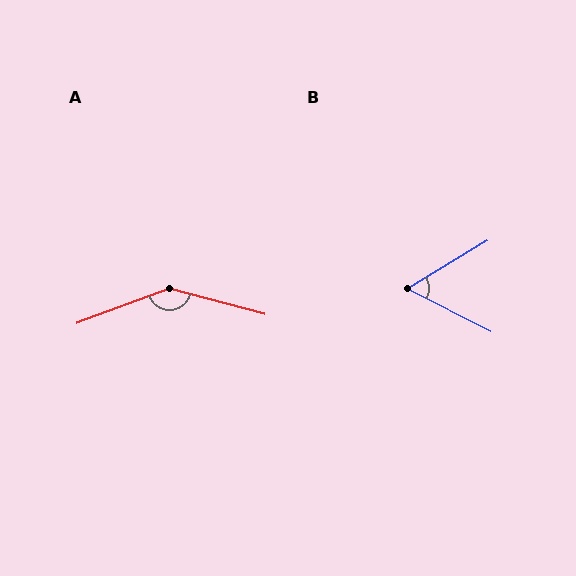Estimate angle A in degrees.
Approximately 145 degrees.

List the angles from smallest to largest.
B (58°), A (145°).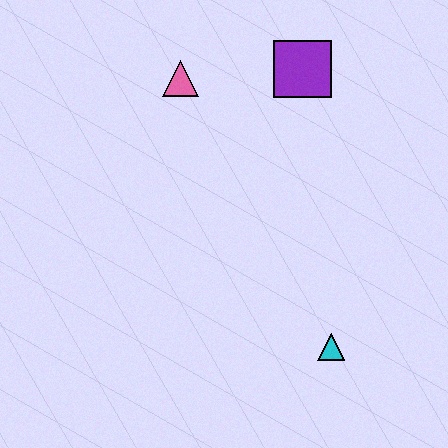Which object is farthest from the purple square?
The cyan triangle is farthest from the purple square.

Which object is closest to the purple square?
The pink triangle is closest to the purple square.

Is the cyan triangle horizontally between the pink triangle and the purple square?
No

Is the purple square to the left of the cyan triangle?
Yes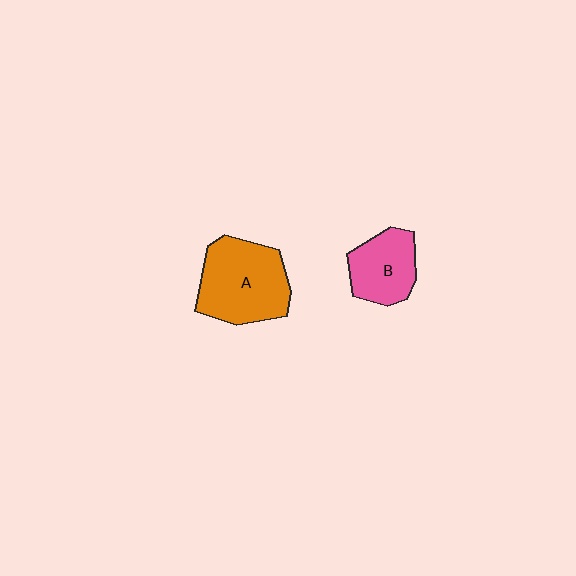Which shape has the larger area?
Shape A (orange).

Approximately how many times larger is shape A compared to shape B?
Approximately 1.6 times.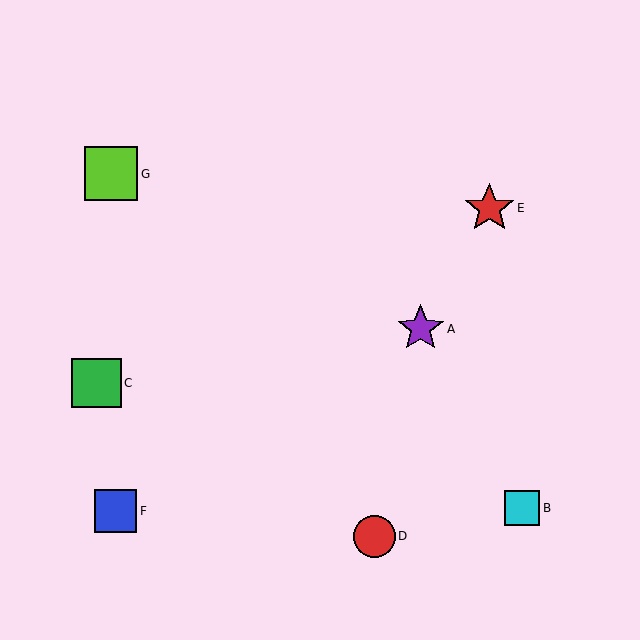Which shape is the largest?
The lime square (labeled G) is the largest.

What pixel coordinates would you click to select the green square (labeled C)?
Click at (97, 383) to select the green square C.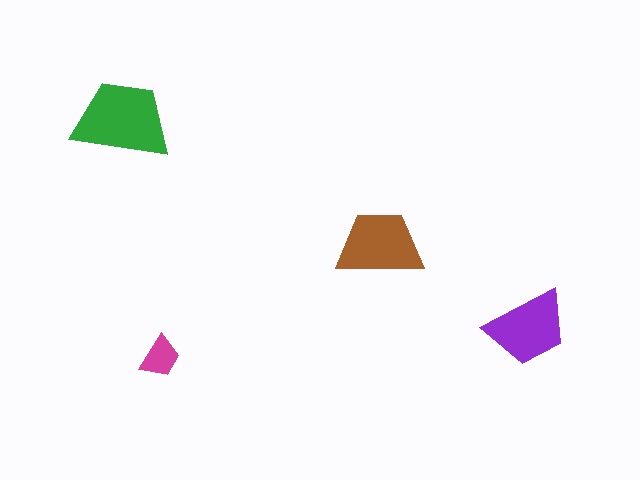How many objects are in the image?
There are 4 objects in the image.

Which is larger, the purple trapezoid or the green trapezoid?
The green one.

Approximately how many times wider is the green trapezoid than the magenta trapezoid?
About 2.5 times wider.